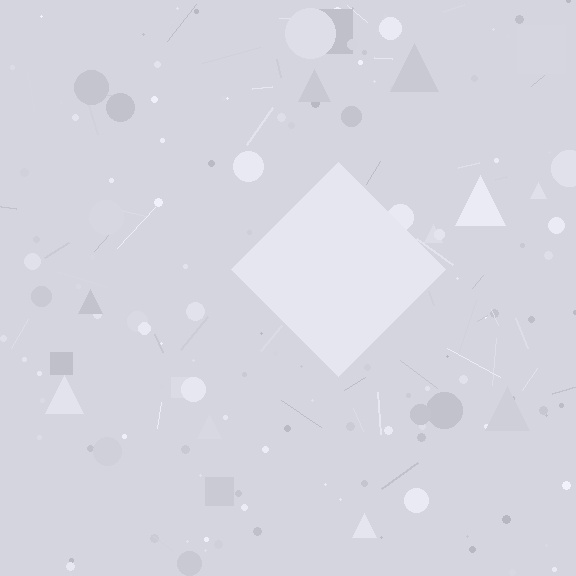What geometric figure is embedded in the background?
A diamond is embedded in the background.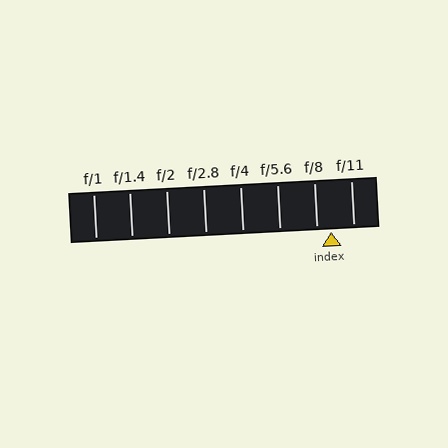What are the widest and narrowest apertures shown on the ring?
The widest aperture shown is f/1 and the narrowest is f/11.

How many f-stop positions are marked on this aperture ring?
There are 8 f-stop positions marked.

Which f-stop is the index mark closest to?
The index mark is closest to f/8.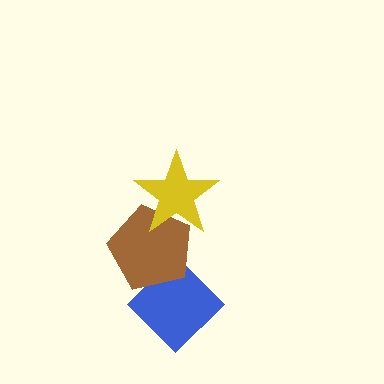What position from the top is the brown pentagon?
The brown pentagon is 2nd from the top.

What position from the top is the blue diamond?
The blue diamond is 3rd from the top.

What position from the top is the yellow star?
The yellow star is 1st from the top.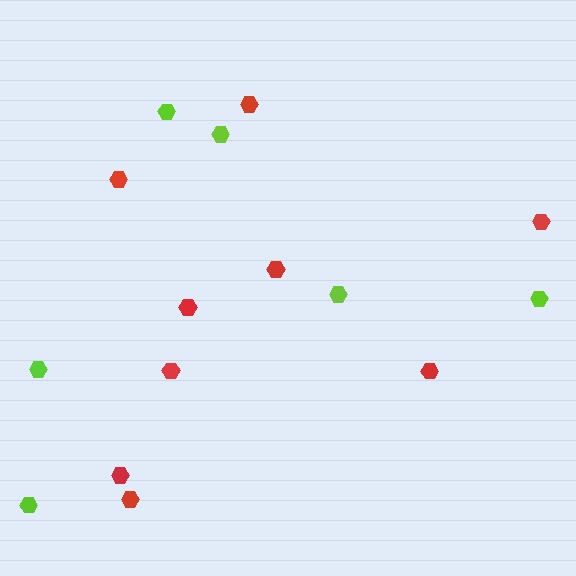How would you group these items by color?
There are 2 groups: one group of red hexagons (9) and one group of lime hexagons (6).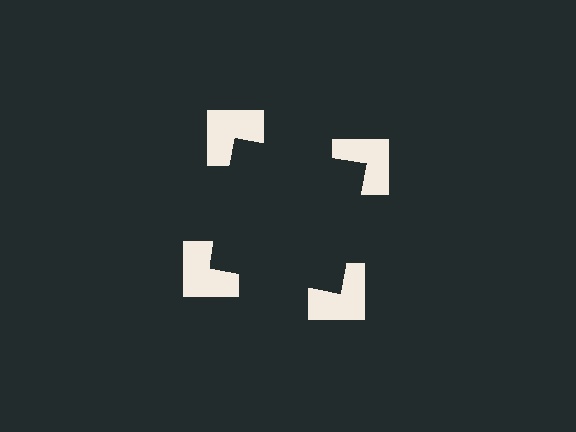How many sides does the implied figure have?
4 sides.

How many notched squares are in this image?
There are 4 — one at each vertex of the illusory square.